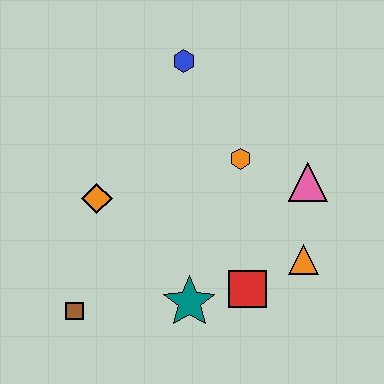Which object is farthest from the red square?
The blue hexagon is farthest from the red square.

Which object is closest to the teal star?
The red square is closest to the teal star.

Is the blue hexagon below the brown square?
No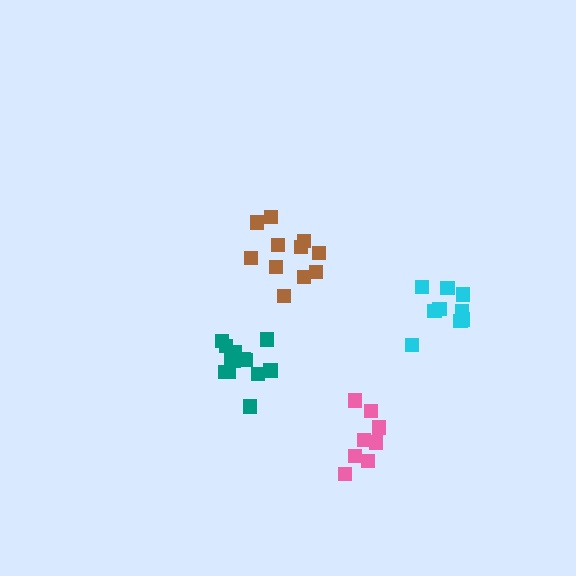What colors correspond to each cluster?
The clusters are colored: teal, pink, cyan, brown.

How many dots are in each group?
Group 1: 13 dots, Group 2: 8 dots, Group 3: 9 dots, Group 4: 11 dots (41 total).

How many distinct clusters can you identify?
There are 4 distinct clusters.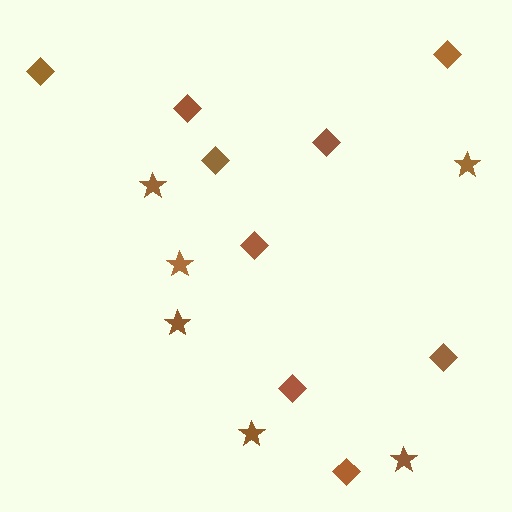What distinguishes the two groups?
There are 2 groups: one group of stars (6) and one group of diamonds (9).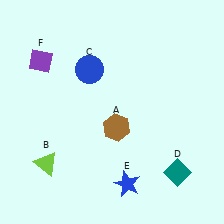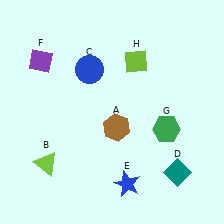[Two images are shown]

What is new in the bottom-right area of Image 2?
A green hexagon (G) was added in the bottom-right area of Image 2.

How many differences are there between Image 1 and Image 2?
There are 2 differences between the two images.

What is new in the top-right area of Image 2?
A lime diamond (H) was added in the top-right area of Image 2.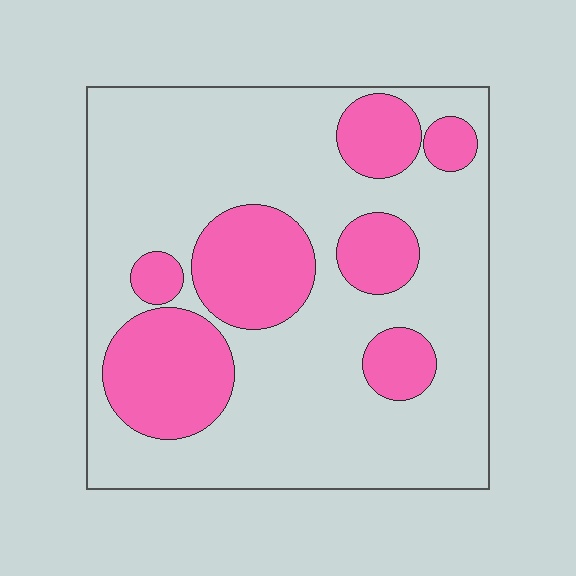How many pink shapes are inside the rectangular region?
7.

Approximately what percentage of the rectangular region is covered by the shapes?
Approximately 30%.